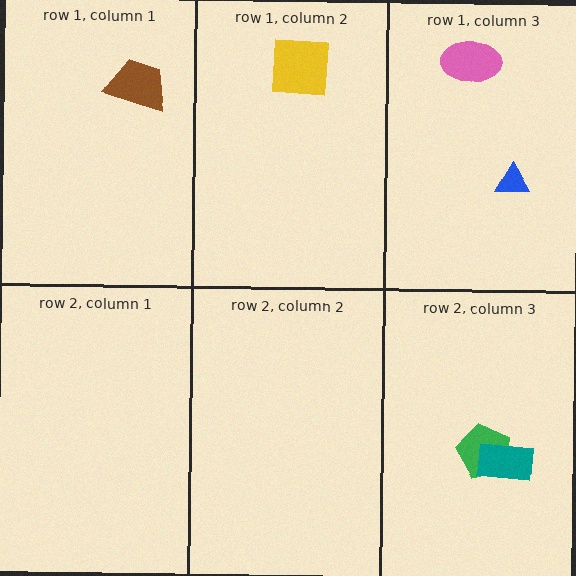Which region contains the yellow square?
The row 1, column 2 region.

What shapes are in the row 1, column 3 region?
The pink ellipse, the blue triangle.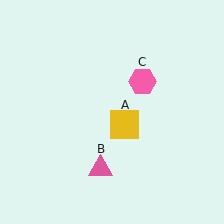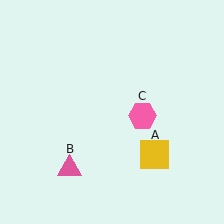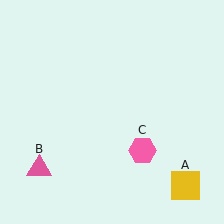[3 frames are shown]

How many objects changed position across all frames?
3 objects changed position: yellow square (object A), pink triangle (object B), pink hexagon (object C).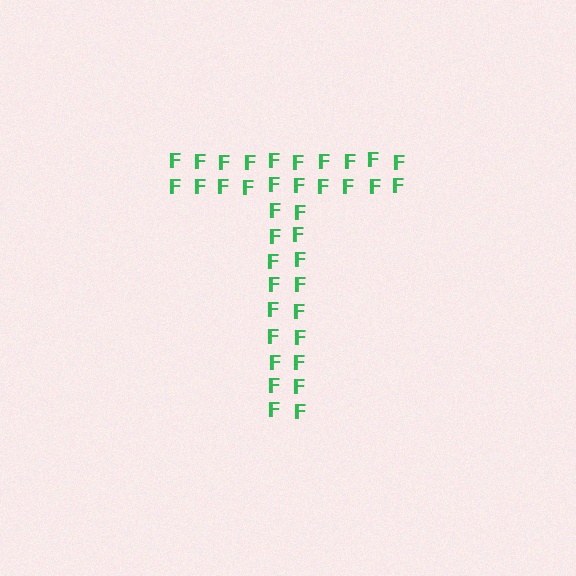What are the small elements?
The small elements are letter F's.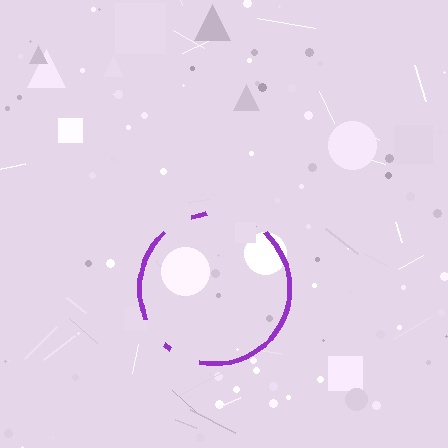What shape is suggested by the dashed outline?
The dashed outline suggests a circle.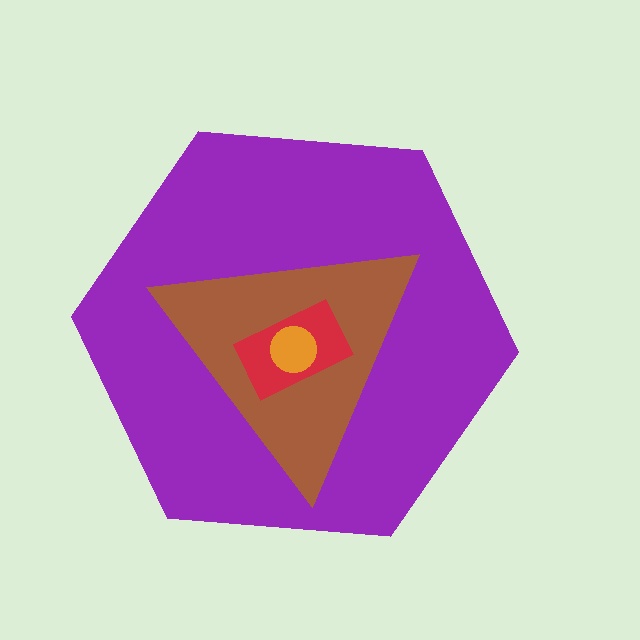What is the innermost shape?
The orange circle.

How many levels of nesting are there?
4.